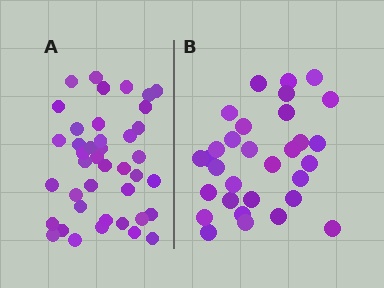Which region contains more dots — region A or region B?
Region A (the left region) has more dots.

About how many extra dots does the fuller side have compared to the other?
Region A has roughly 10 or so more dots than region B.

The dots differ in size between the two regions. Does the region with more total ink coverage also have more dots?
No. Region B has more total ink coverage because its dots are larger, but region A actually contains more individual dots. Total area can be misleading — the number of items is what matters here.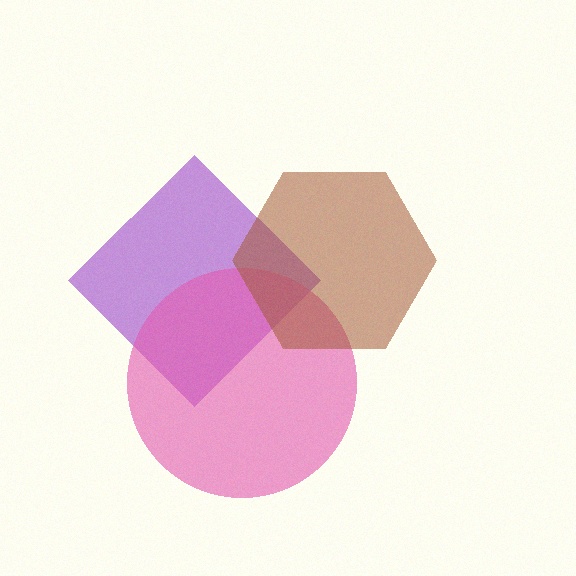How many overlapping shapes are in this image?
There are 3 overlapping shapes in the image.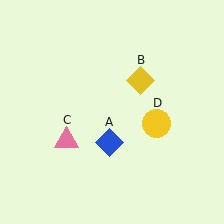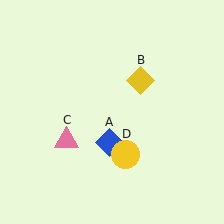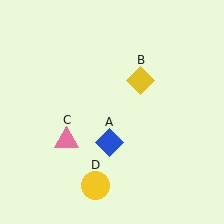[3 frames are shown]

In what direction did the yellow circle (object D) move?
The yellow circle (object D) moved down and to the left.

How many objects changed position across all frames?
1 object changed position: yellow circle (object D).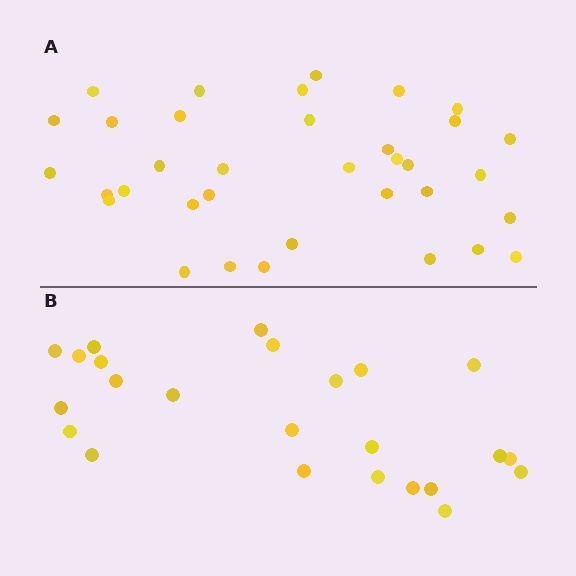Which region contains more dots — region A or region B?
Region A (the top region) has more dots.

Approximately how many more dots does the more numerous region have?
Region A has roughly 12 or so more dots than region B.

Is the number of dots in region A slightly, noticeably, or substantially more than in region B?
Region A has substantially more. The ratio is roughly 1.5 to 1.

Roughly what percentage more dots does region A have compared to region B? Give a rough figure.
About 45% more.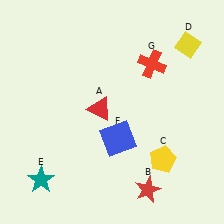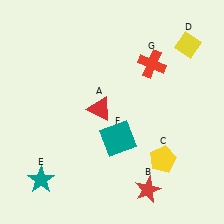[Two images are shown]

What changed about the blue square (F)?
In Image 1, F is blue. In Image 2, it changed to teal.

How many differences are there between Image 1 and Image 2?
There is 1 difference between the two images.